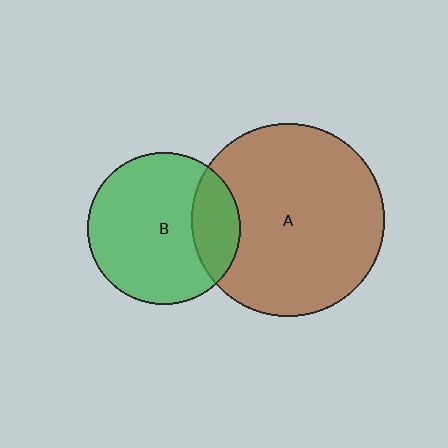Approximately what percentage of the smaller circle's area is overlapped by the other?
Approximately 20%.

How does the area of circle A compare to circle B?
Approximately 1.6 times.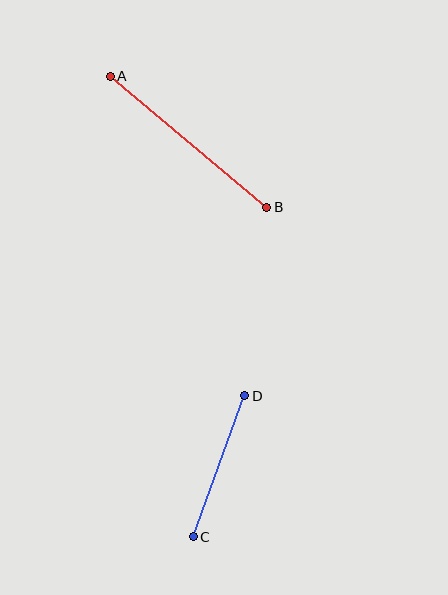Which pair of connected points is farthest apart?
Points A and B are farthest apart.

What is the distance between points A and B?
The distance is approximately 205 pixels.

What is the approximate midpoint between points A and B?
The midpoint is at approximately (188, 142) pixels.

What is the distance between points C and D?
The distance is approximately 150 pixels.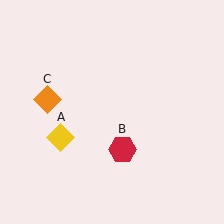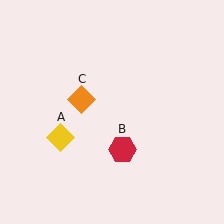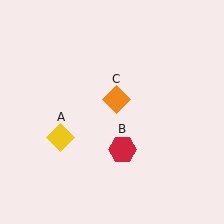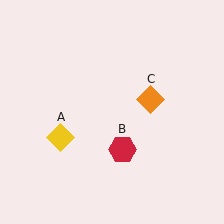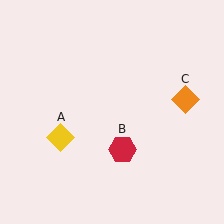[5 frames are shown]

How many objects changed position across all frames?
1 object changed position: orange diamond (object C).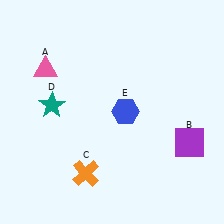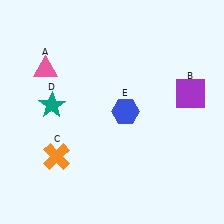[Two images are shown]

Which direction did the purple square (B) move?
The purple square (B) moved up.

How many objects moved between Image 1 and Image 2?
2 objects moved between the two images.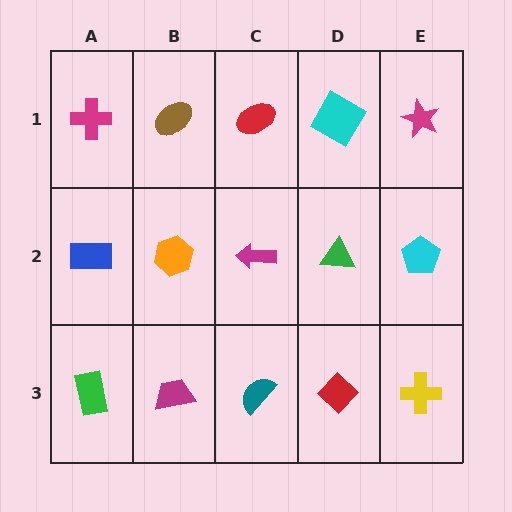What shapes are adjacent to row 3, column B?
An orange hexagon (row 2, column B), a green rectangle (row 3, column A), a teal semicircle (row 3, column C).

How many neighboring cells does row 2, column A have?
3.